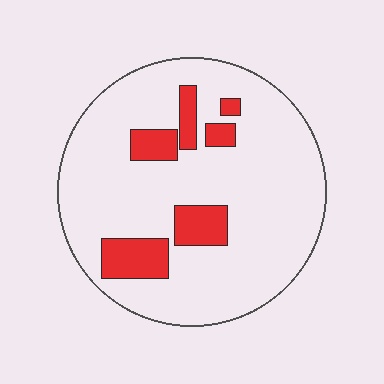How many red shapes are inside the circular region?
6.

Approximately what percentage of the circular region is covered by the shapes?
Approximately 15%.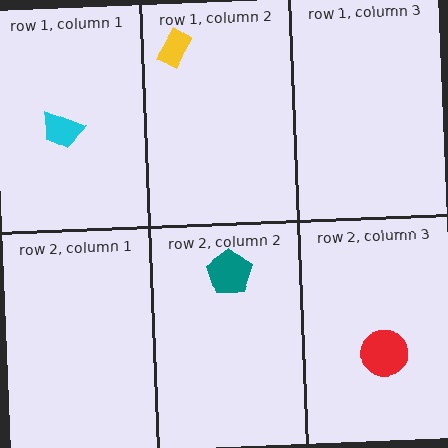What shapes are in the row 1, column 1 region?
The cyan trapezoid.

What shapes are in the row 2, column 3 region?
The red circle.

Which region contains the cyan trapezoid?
The row 1, column 1 region.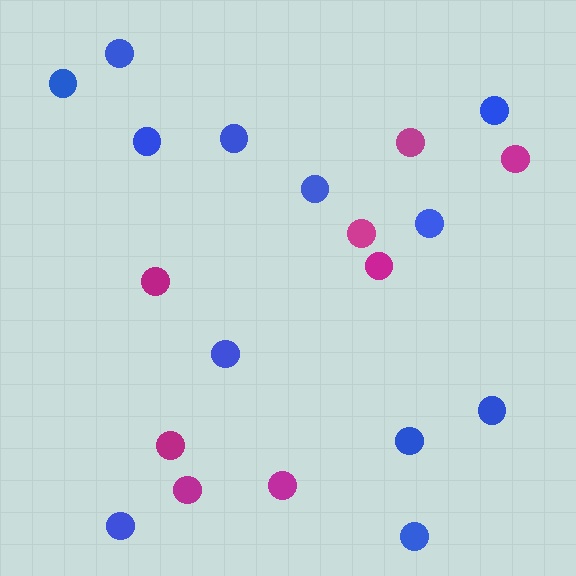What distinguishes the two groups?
There are 2 groups: one group of magenta circles (8) and one group of blue circles (12).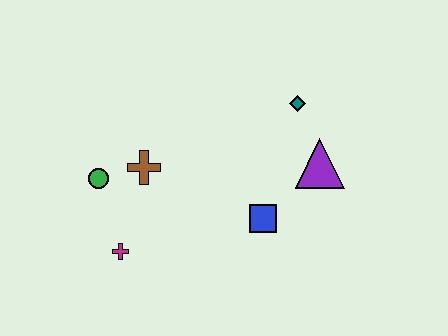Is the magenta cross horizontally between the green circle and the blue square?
Yes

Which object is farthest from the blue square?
The green circle is farthest from the blue square.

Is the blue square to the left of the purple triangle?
Yes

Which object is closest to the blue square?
The purple triangle is closest to the blue square.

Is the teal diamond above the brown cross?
Yes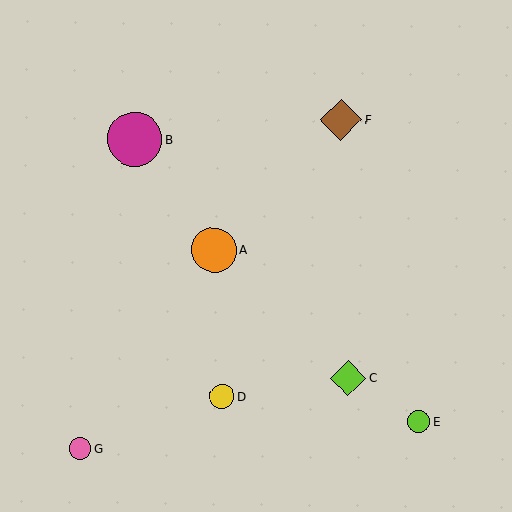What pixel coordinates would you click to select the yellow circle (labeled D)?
Click at (222, 396) to select the yellow circle D.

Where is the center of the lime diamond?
The center of the lime diamond is at (348, 378).